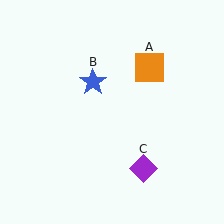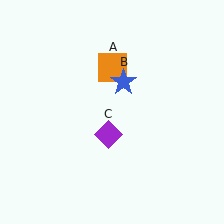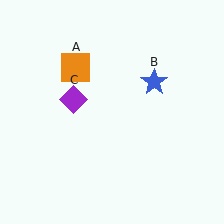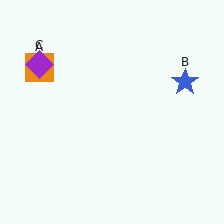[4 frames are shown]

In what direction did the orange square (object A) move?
The orange square (object A) moved left.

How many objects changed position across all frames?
3 objects changed position: orange square (object A), blue star (object B), purple diamond (object C).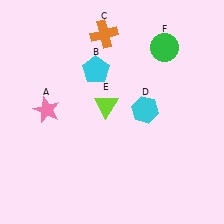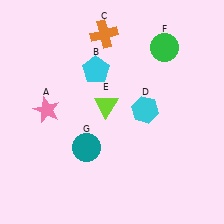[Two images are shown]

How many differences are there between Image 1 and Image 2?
There is 1 difference between the two images.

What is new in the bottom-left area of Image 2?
A teal circle (G) was added in the bottom-left area of Image 2.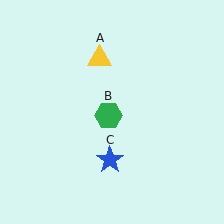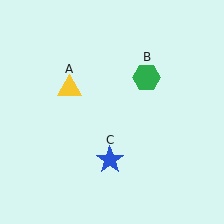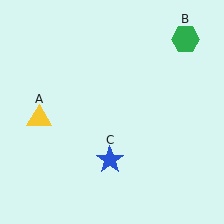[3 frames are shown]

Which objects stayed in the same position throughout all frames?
Blue star (object C) remained stationary.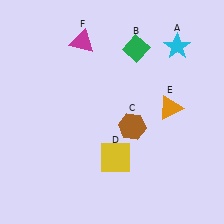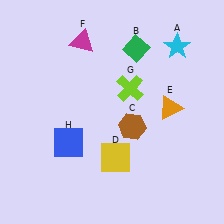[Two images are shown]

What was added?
A lime cross (G), a blue square (H) were added in Image 2.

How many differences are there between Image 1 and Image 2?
There are 2 differences between the two images.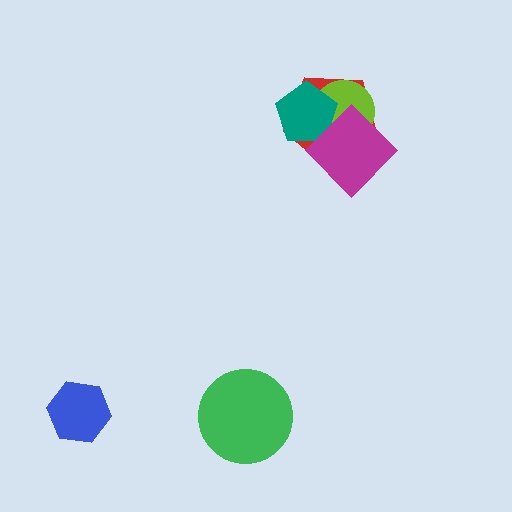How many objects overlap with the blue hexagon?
0 objects overlap with the blue hexagon.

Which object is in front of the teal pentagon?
The magenta diamond is in front of the teal pentagon.